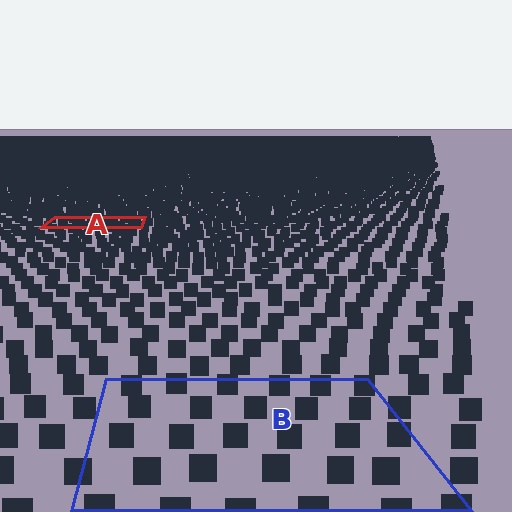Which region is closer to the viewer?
Region B is closer. The texture elements there are larger and more spread out.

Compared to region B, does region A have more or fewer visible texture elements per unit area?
Region A has more texture elements per unit area — they are packed more densely because it is farther away.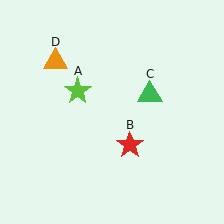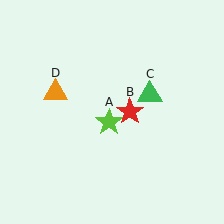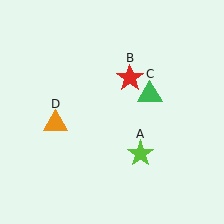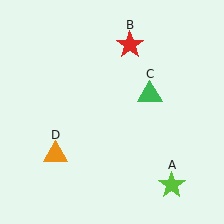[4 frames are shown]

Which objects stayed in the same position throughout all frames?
Green triangle (object C) remained stationary.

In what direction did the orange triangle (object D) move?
The orange triangle (object D) moved down.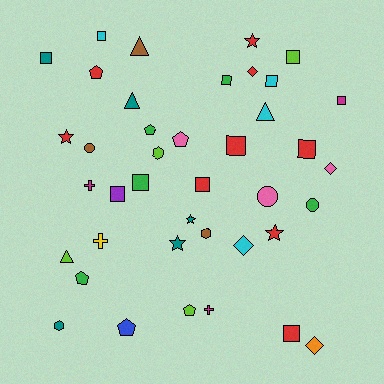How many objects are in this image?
There are 40 objects.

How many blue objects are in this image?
There is 1 blue object.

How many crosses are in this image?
There are 3 crosses.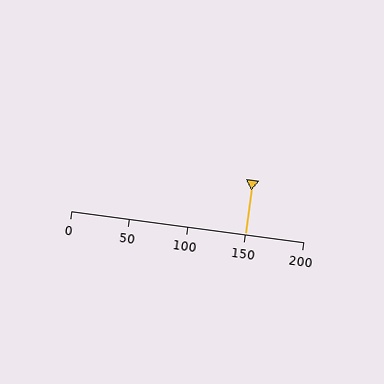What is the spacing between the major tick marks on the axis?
The major ticks are spaced 50 apart.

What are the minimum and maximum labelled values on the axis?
The axis runs from 0 to 200.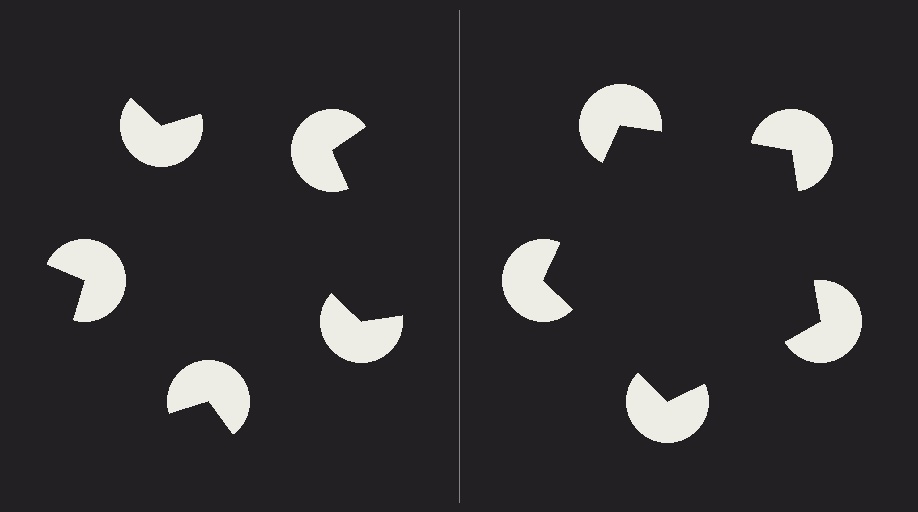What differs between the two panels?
The pac-man discs are positioned identically on both sides; only the wedge orientations differ. On the right they align to a pentagon; on the left they are misaligned.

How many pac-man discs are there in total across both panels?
10 — 5 on each side.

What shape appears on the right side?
An illusory pentagon.